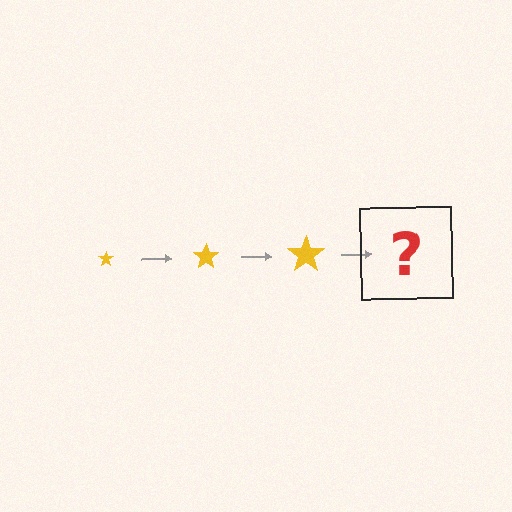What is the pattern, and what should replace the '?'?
The pattern is that the star gets progressively larger each step. The '?' should be a yellow star, larger than the previous one.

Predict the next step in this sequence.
The next step is a yellow star, larger than the previous one.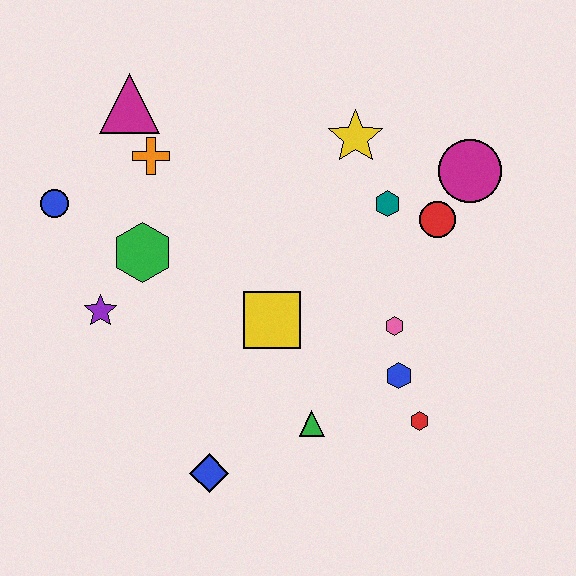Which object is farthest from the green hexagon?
The magenta circle is farthest from the green hexagon.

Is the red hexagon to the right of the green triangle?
Yes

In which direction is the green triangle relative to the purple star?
The green triangle is to the right of the purple star.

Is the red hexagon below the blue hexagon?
Yes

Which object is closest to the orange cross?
The magenta triangle is closest to the orange cross.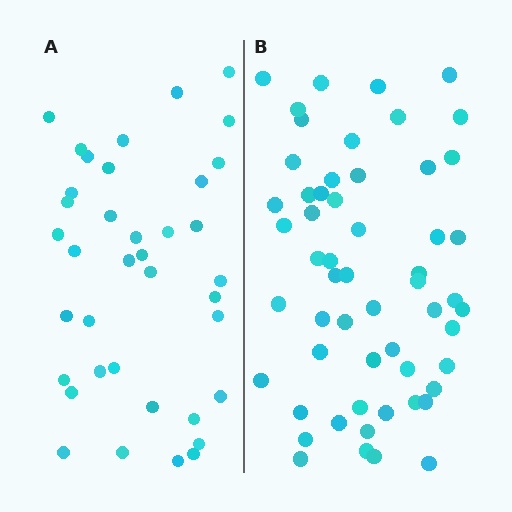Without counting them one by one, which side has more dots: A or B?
Region B (the right region) has more dots.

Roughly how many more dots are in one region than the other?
Region B has approximately 20 more dots than region A.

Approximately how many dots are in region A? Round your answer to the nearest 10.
About 40 dots. (The exact count is 38, which rounds to 40.)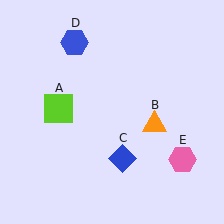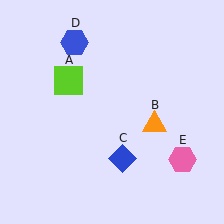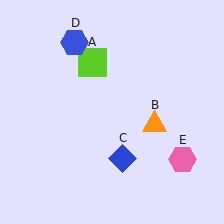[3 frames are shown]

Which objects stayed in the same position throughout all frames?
Orange triangle (object B) and blue diamond (object C) and blue hexagon (object D) and pink hexagon (object E) remained stationary.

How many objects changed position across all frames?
1 object changed position: lime square (object A).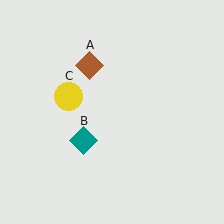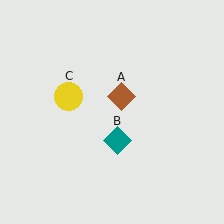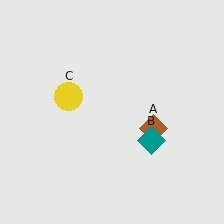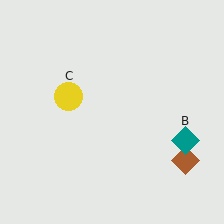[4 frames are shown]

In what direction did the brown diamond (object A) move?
The brown diamond (object A) moved down and to the right.